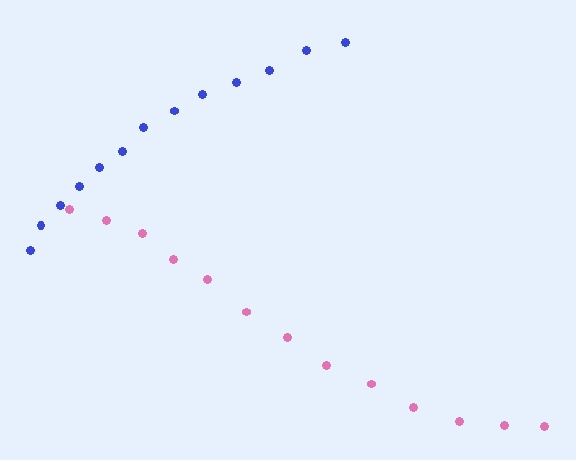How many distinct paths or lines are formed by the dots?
There are 2 distinct paths.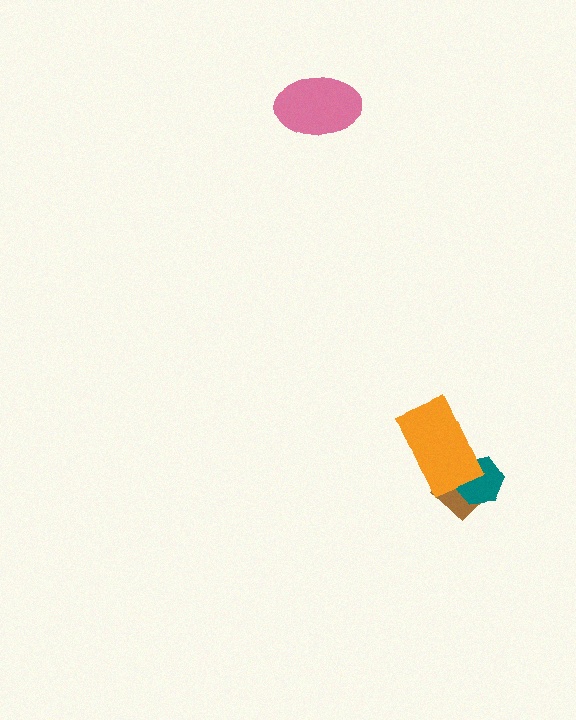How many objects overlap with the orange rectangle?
2 objects overlap with the orange rectangle.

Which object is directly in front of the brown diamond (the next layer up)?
The teal hexagon is directly in front of the brown diamond.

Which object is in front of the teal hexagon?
The orange rectangle is in front of the teal hexagon.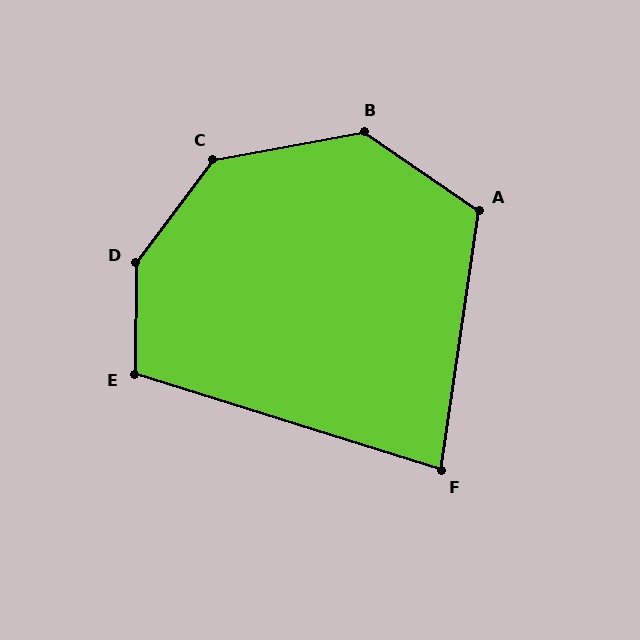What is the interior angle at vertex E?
Approximately 107 degrees (obtuse).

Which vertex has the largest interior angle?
D, at approximately 144 degrees.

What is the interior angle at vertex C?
Approximately 137 degrees (obtuse).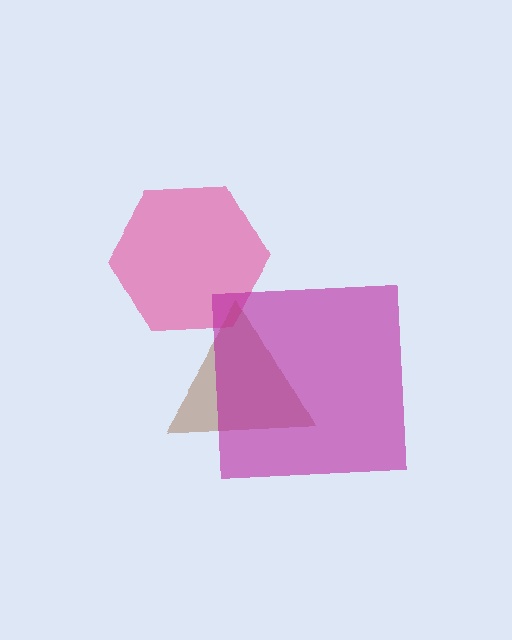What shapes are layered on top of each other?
The layered shapes are: a pink hexagon, a brown triangle, a magenta square.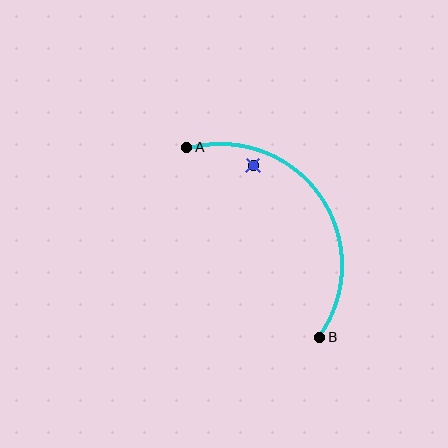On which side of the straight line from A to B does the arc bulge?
The arc bulges above and to the right of the straight line connecting A and B.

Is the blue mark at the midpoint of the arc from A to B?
No — the blue mark does not lie on the arc at all. It sits slightly inside the curve.